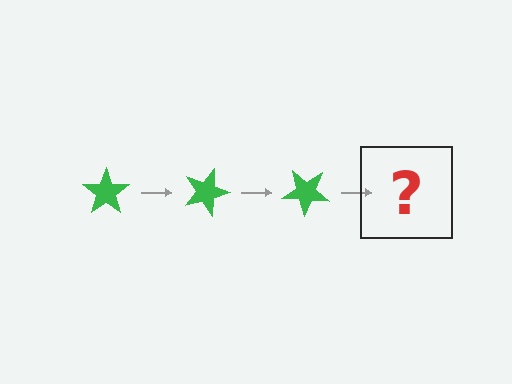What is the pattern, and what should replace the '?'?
The pattern is that the star rotates 20 degrees each step. The '?' should be a green star rotated 60 degrees.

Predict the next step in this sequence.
The next step is a green star rotated 60 degrees.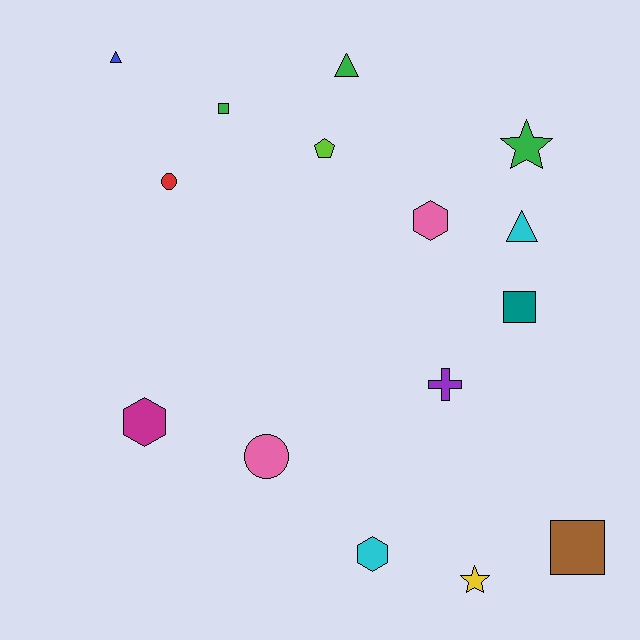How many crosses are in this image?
There is 1 cross.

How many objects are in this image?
There are 15 objects.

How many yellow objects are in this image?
There is 1 yellow object.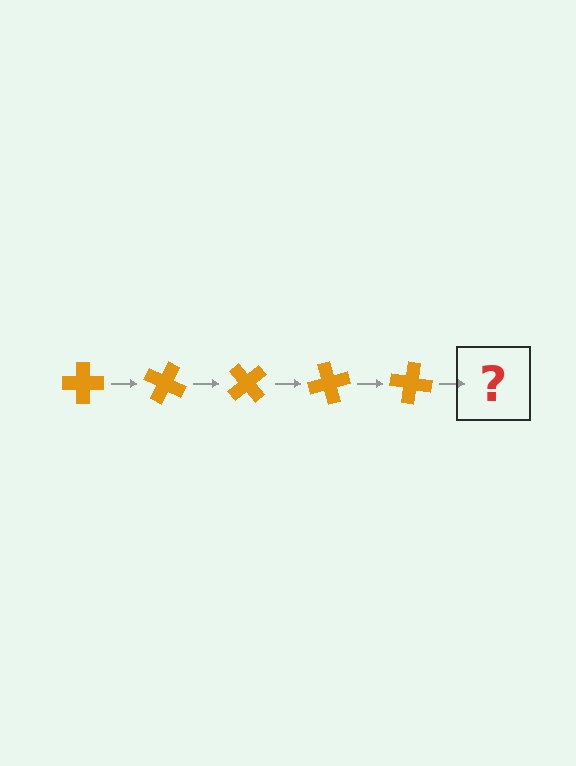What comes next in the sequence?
The next element should be an orange cross rotated 125 degrees.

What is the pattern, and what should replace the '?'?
The pattern is that the cross rotates 25 degrees each step. The '?' should be an orange cross rotated 125 degrees.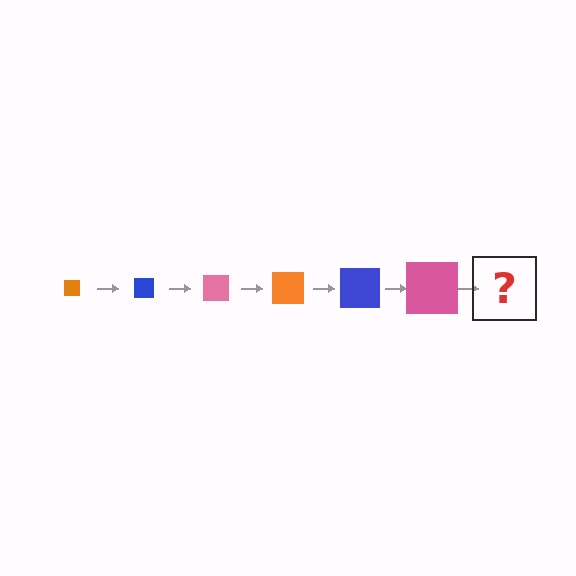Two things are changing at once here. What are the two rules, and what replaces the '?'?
The two rules are that the square grows larger each step and the color cycles through orange, blue, and pink. The '?' should be an orange square, larger than the previous one.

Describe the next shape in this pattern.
It should be an orange square, larger than the previous one.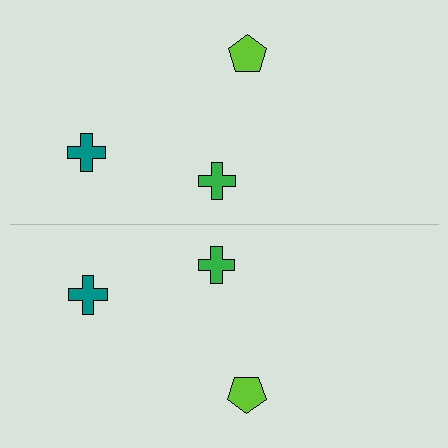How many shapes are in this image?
There are 6 shapes in this image.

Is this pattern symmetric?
Yes, this pattern has bilateral (reflection) symmetry.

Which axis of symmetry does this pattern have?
The pattern has a horizontal axis of symmetry running through the center of the image.